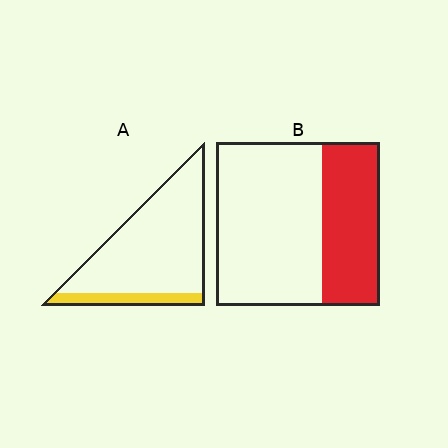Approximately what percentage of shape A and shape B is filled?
A is approximately 15% and B is approximately 35%.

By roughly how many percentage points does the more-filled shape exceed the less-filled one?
By roughly 20 percentage points (B over A).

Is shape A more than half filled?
No.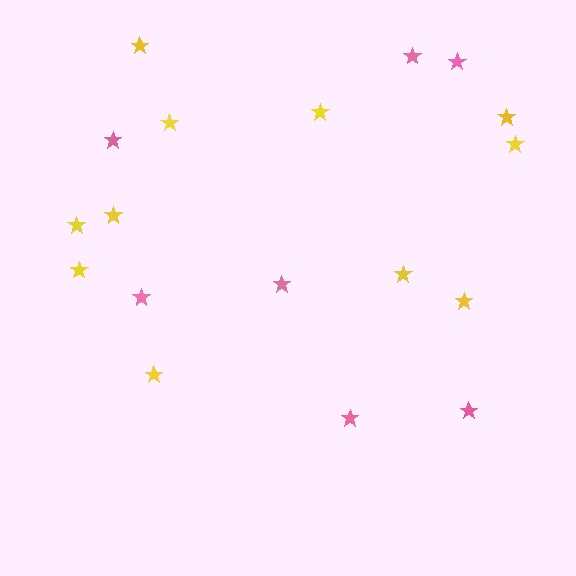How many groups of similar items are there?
There are 2 groups: one group of pink stars (7) and one group of yellow stars (11).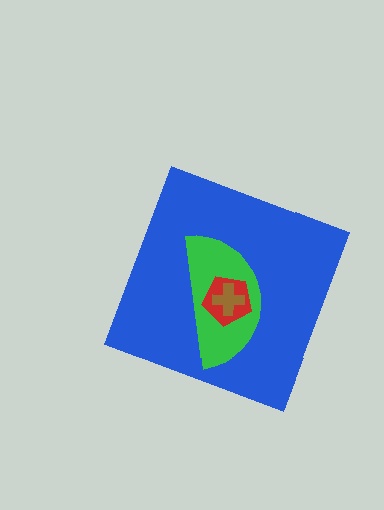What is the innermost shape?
The brown cross.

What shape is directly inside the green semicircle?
The red pentagon.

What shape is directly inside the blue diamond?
The green semicircle.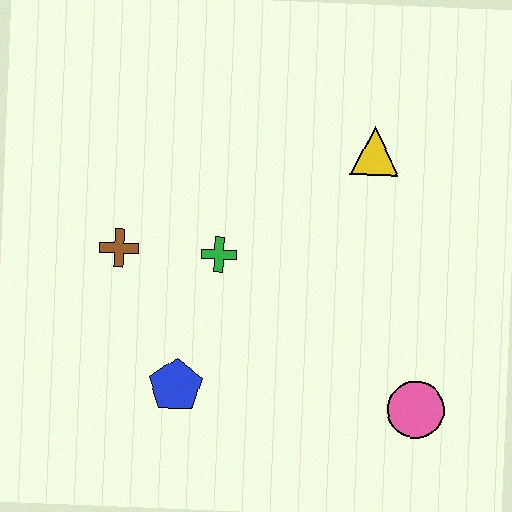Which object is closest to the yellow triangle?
The green cross is closest to the yellow triangle.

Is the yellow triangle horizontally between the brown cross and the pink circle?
Yes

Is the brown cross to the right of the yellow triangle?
No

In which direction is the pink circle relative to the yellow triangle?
The pink circle is below the yellow triangle.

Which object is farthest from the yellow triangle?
The blue pentagon is farthest from the yellow triangle.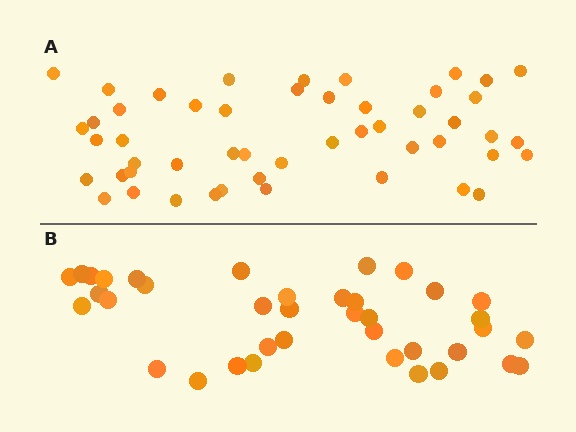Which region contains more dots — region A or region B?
Region A (the top region) has more dots.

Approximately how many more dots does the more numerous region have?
Region A has roughly 12 or so more dots than region B.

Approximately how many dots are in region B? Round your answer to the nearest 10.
About 40 dots. (The exact count is 38, which rounds to 40.)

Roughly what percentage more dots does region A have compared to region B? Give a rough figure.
About 30% more.